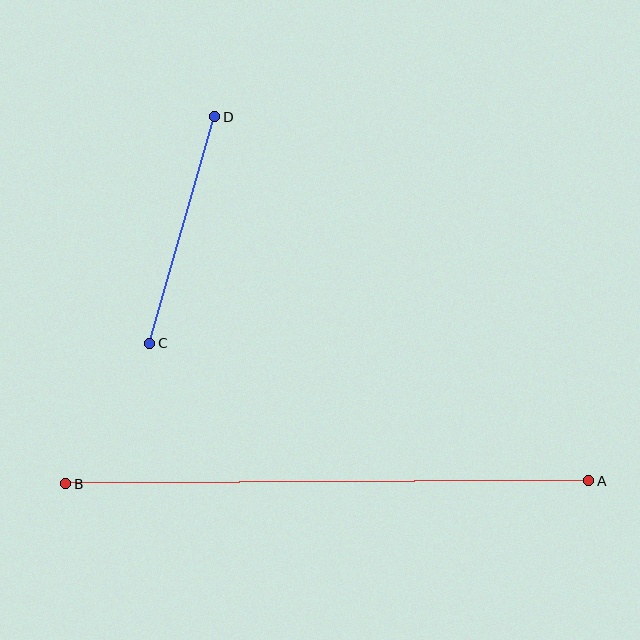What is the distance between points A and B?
The distance is approximately 523 pixels.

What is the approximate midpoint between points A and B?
The midpoint is at approximately (327, 482) pixels.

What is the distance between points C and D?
The distance is approximately 235 pixels.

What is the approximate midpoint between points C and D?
The midpoint is at approximately (182, 230) pixels.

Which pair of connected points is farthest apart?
Points A and B are farthest apart.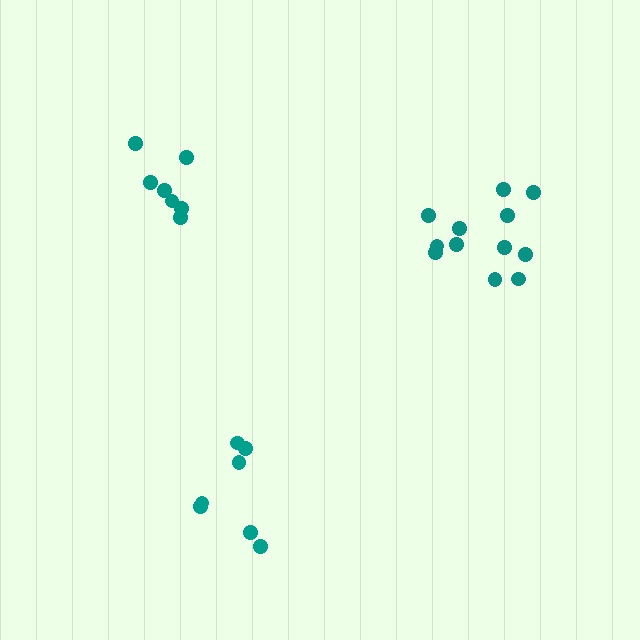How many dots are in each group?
Group 1: 13 dots, Group 2: 7 dots, Group 3: 7 dots (27 total).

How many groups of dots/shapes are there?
There are 3 groups.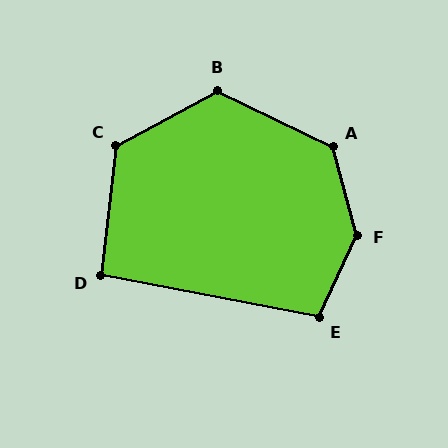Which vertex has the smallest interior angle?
D, at approximately 94 degrees.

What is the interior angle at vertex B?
Approximately 126 degrees (obtuse).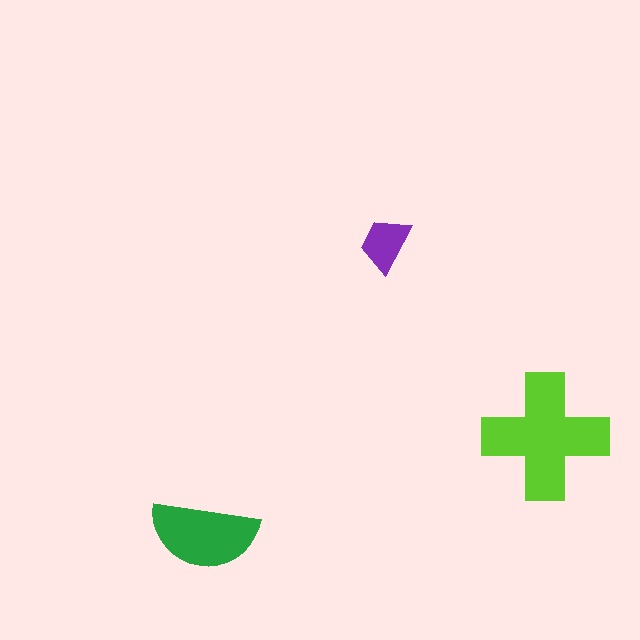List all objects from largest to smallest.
The lime cross, the green semicircle, the purple trapezoid.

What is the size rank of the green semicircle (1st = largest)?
2nd.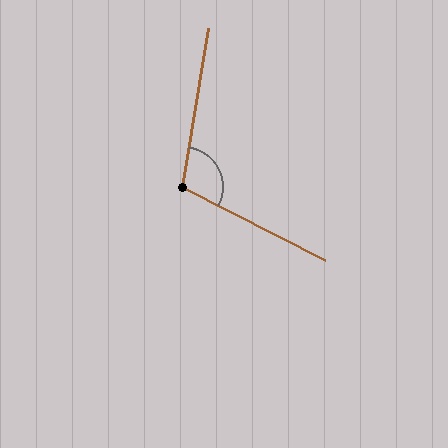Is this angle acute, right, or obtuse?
It is obtuse.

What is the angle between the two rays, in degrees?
Approximately 108 degrees.